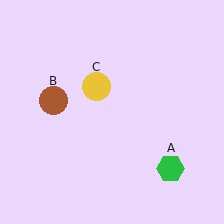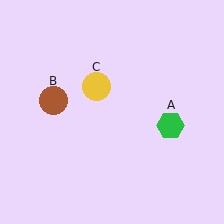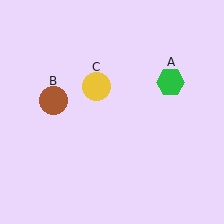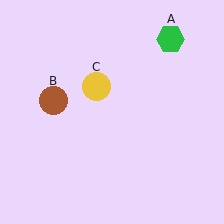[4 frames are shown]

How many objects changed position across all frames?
1 object changed position: green hexagon (object A).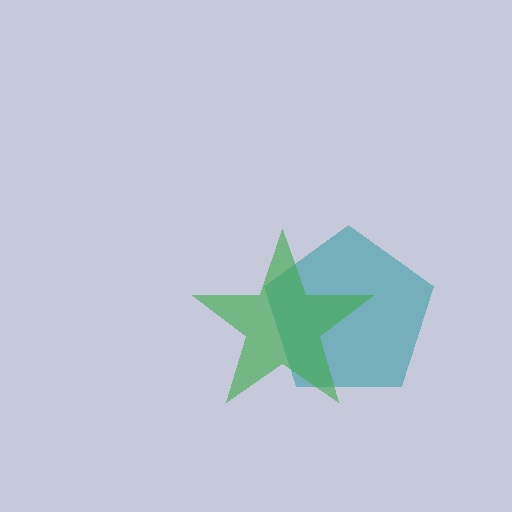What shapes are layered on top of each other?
The layered shapes are: a teal pentagon, a green star.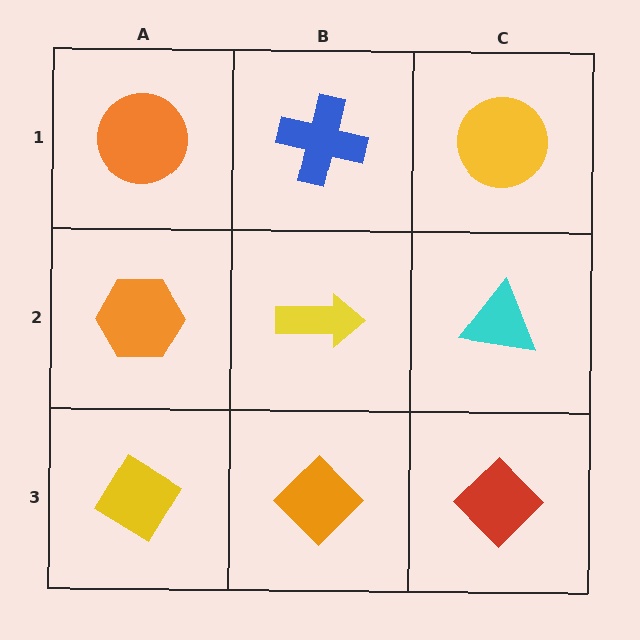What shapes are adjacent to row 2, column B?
A blue cross (row 1, column B), an orange diamond (row 3, column B), an orange hexagon (row 2, column A), a cyan triangle (row 2, column C).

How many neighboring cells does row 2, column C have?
3.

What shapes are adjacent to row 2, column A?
An orange circle (row 1, column A), a yellow diamond (row 3, column A), a yellow arrow (row 2, column B).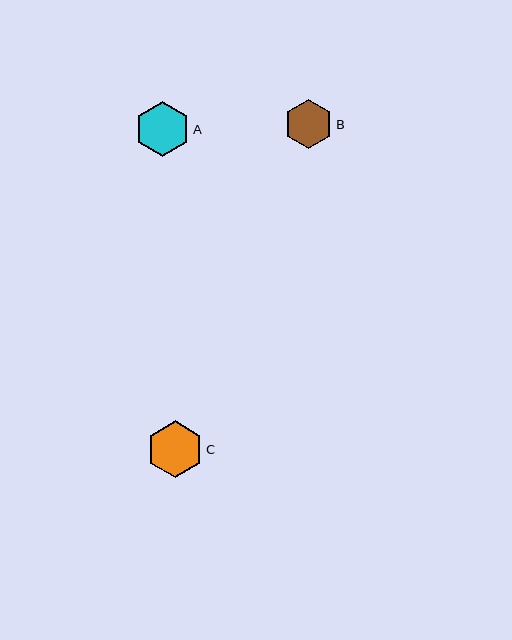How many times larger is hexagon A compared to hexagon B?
Hexagon A is approximately 1.1 times the size of hexagon B.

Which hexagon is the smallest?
Hexagon B is the smallest with a size of approximately 49 pixels.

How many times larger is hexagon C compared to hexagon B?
Hexagon C is approximately 1.1 times the size of hexagon B.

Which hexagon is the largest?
Hexagon C is the largest with a size of approximately 57 pixels.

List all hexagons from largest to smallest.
From largest to smallest: C, A, B.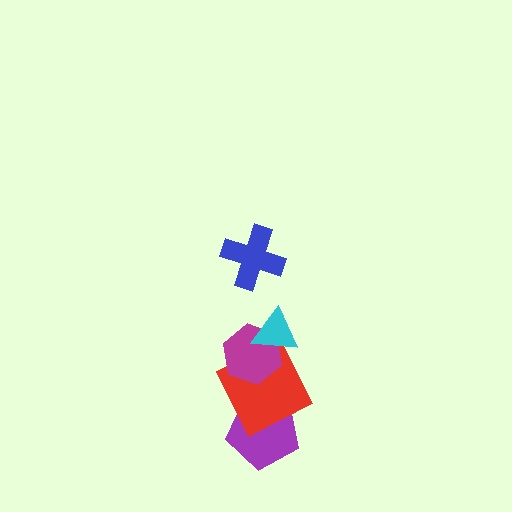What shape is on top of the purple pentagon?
The red square is on top of the purple pentagon.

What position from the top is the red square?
The red square is 4th from the top.